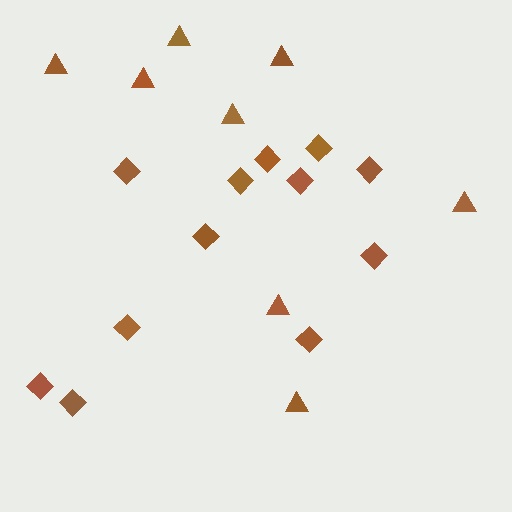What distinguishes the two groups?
There are 2 groups: one group of diamonds (12) and one group of triangles (8).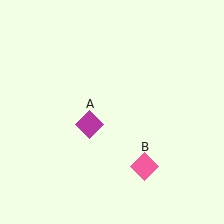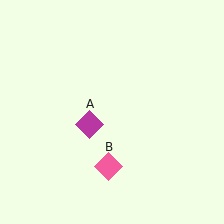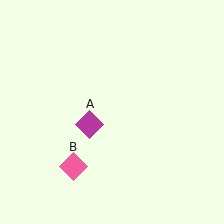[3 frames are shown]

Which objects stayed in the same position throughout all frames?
Magenta diamond (object A) remained stationary.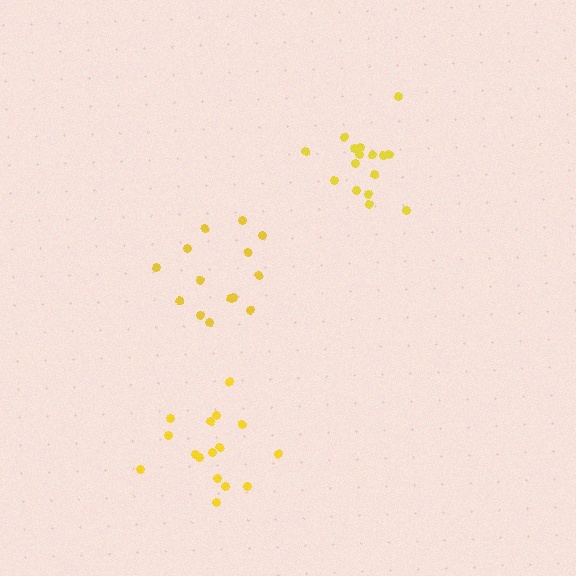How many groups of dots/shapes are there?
There are 3 groups.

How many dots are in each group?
Group 1: 16 dots, Group 2: 16 dots, Group 3: 14 dots (46 total).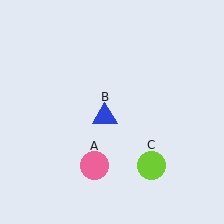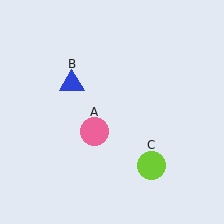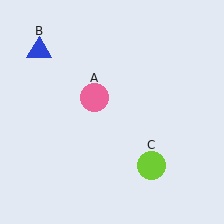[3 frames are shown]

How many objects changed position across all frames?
2 objects changed position: pink circle (object A), blue triangle (object B).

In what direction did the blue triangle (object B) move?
The blue triangle (object B) moved up and to the left.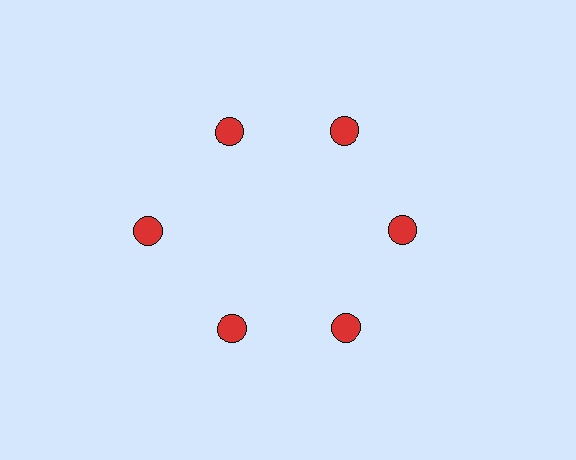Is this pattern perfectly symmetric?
No. The 6 red circles are arranged in a ring, but one element near the 9 o'clock position is pushed outward from the center, breaking the 6-fold rotational symmetry.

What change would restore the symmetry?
The symmetry would be restored by moving it inward, back onto the ring so that all 6 circles sit at equal angles and equal distance from the center.